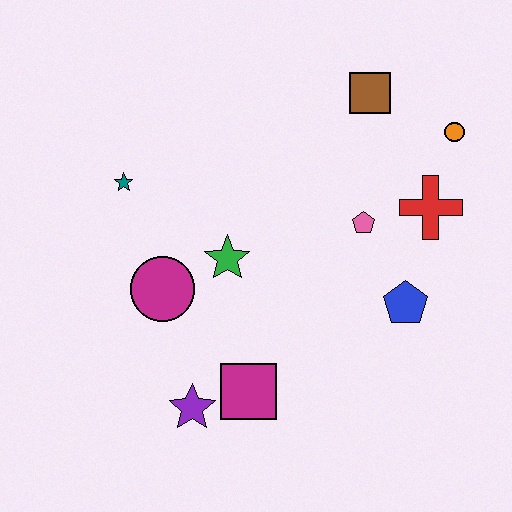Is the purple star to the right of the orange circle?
No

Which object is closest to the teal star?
The magenta circle is closest to the teal star.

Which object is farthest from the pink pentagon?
The purple star is farthest from the pink pentagon.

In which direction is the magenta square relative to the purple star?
The magenta square is to the right of the purple star.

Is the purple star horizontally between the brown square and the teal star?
Yes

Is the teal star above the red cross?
Yes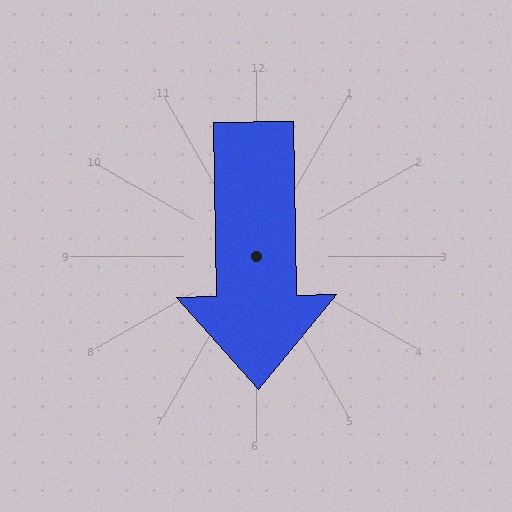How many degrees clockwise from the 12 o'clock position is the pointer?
Approximately 179 degrees.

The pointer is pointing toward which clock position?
Roughly 6 o'clock.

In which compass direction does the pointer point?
South.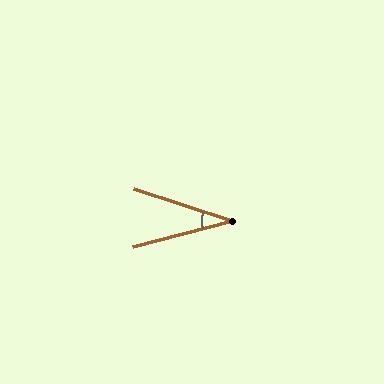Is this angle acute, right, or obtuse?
It is acute.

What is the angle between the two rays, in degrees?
Approximately 32 degrees.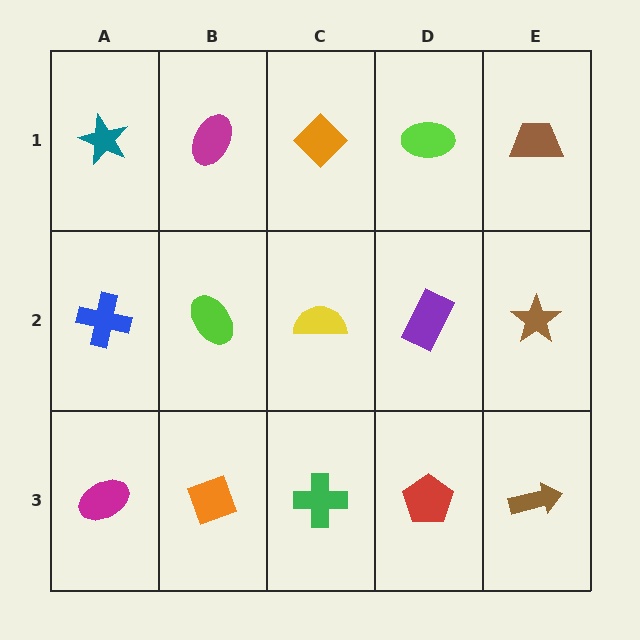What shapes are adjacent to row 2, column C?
An orange diamond (row 1, column C), a green cross (row 3, column C), a lime ellipse (row 2, column B), a purple rectangle (row 2, column D).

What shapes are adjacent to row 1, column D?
A purple rectangle (row 2, column D), an orange diamond (row 1, column C), a brown trapezoid (row 1, column E).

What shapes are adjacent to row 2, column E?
A brown trapezoid (row 1, column E), a brown arrow (row 3, column E), a purple rectangle (row 2, column D).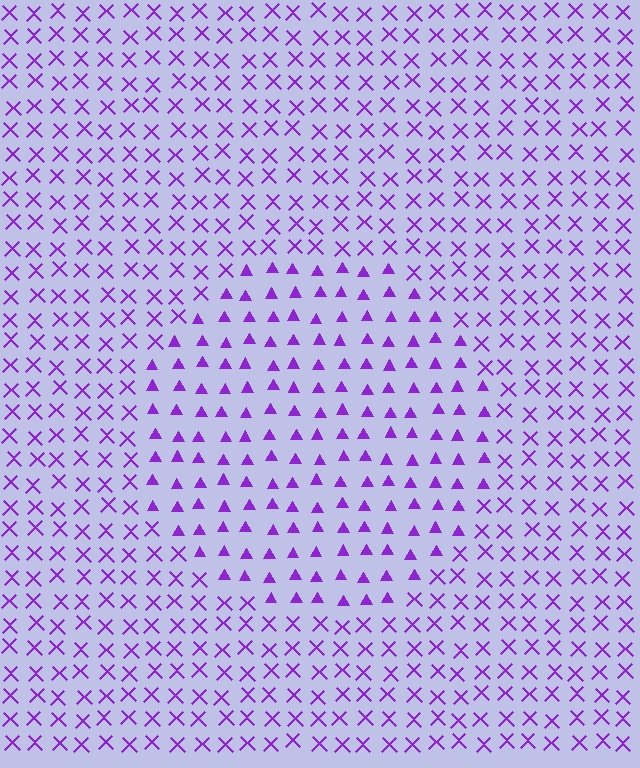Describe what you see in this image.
The image is filled with small purple elements arranged in a uniform grid. A circle-shaped region contains triangles, while the surrounding area contains X marks. The boundary is defined purely by the change in element shape.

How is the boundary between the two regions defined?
The boundary is defined by a change in element shape: triangles inside vs. X marks outside. All elements share the same color and spacing.